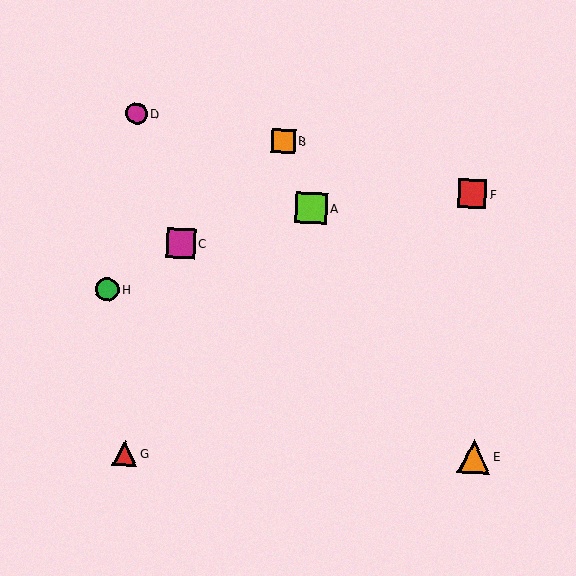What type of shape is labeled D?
Shape D is a magenta circle.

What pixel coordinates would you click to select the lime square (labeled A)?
Click at (311, 208) to select the lime square A.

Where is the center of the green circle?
The center of the green circle is at (107, 289).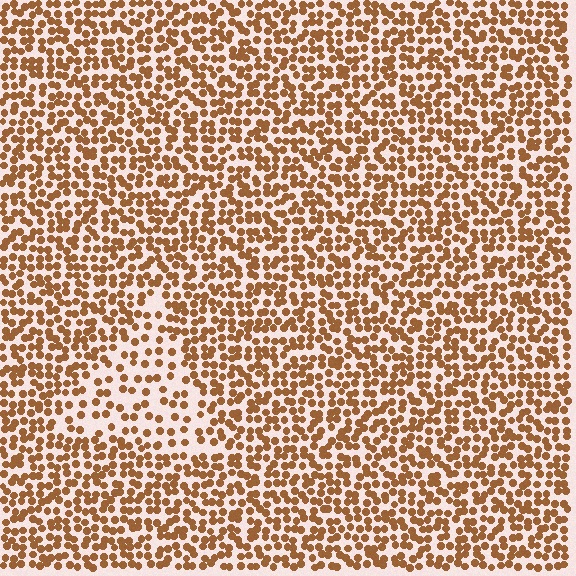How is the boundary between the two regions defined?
The boundary is defined by a change in element density (approximately 2.0x ratio). All elements are the same color, size, and shape.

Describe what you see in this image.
The image contains small brown elements arranged at two different densities. A triangle-shaped region is visible where the elements are less densely packed than the surrounding area.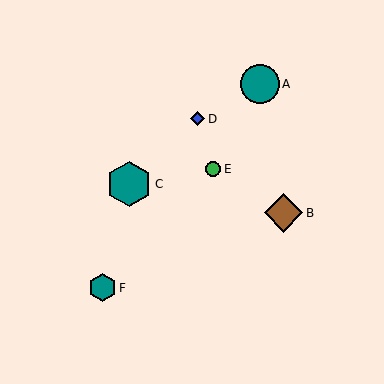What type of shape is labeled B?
Shape B is a brown diamond.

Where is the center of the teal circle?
The center of the teal circle is at (260, 84).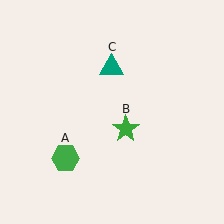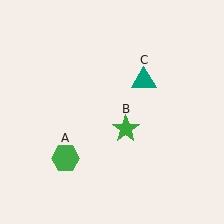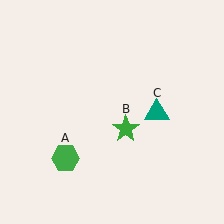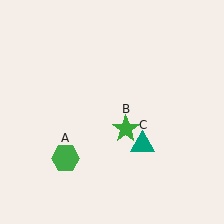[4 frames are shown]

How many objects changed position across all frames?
1 object changed position: teal triangle (object C).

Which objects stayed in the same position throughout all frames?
Green hexagon (object A) and green star (object B) remained stationary.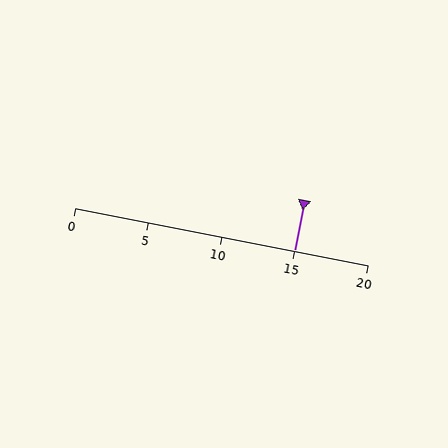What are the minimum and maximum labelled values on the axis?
The axis runs from 0 to 20.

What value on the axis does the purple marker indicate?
The marker indicates approximately 15.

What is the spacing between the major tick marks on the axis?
The major ticks are spaced 5 apart.